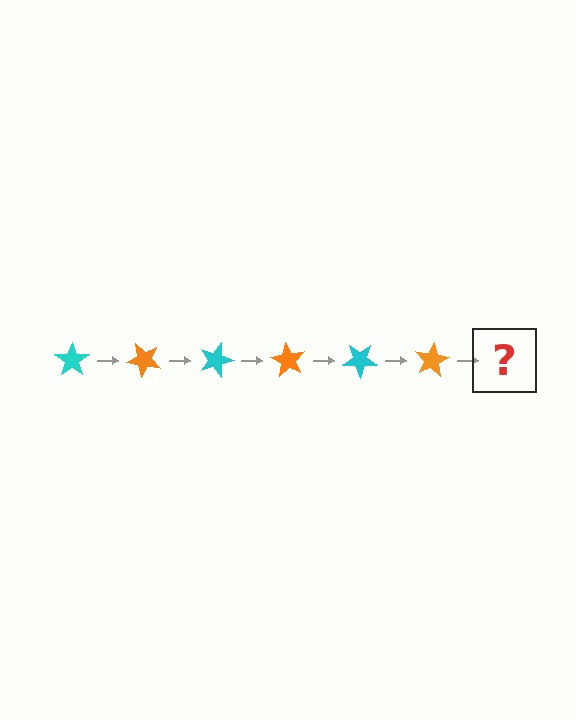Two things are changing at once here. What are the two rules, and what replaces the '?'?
The two rules are that it rotates 45 degrees each step and the color cycles through cyan and orange. The '?' should be a cyan star, rotated 270 degrees from the start.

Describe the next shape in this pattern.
It should be a cyan star, rotated 270 degrees from the start.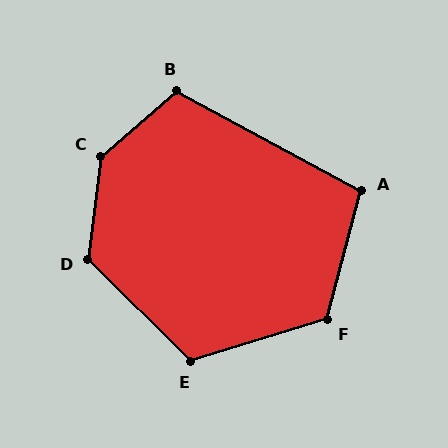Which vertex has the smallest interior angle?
A, at approximately 104 degrees.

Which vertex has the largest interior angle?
C, at approximately 137 degrees.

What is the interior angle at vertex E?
Approximately 119 degrees (obtuse).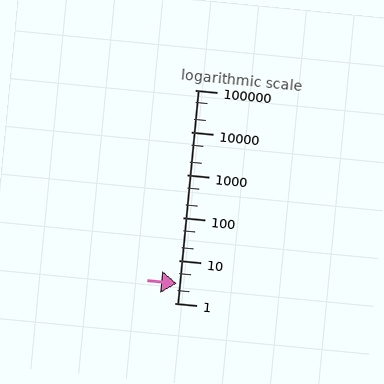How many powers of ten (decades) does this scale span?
The scale spans 5 decades, from 1 to 100000.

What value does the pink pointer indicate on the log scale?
The pointer indicates approximately 2.8.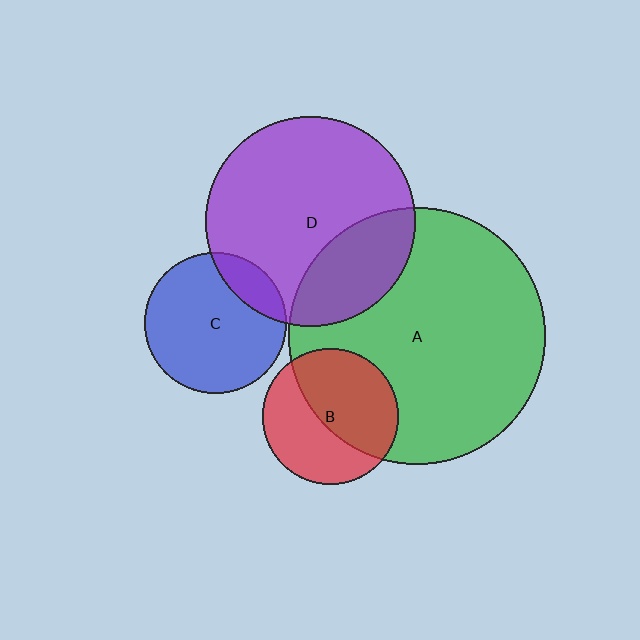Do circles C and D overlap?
Yes.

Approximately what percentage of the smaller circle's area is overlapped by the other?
Approximately 15%.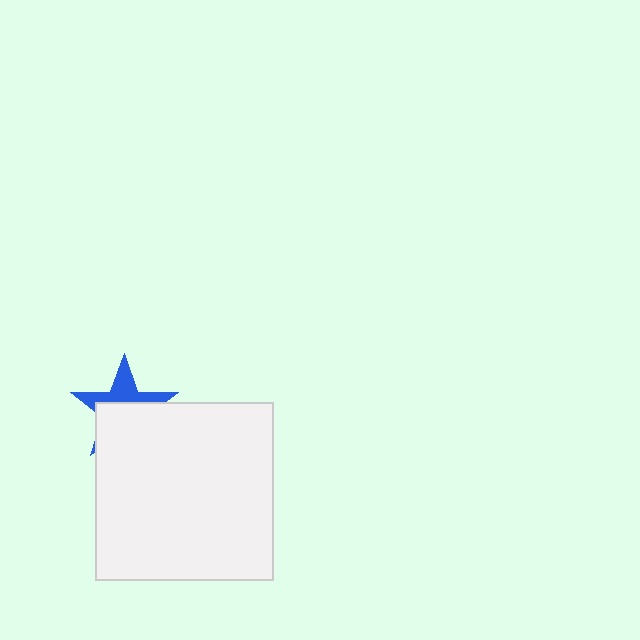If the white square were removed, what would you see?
You would see the complete blue star.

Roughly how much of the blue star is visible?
A small part of it is visible (roughly 42%).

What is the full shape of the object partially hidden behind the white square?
The partially hidden object is a blue star.